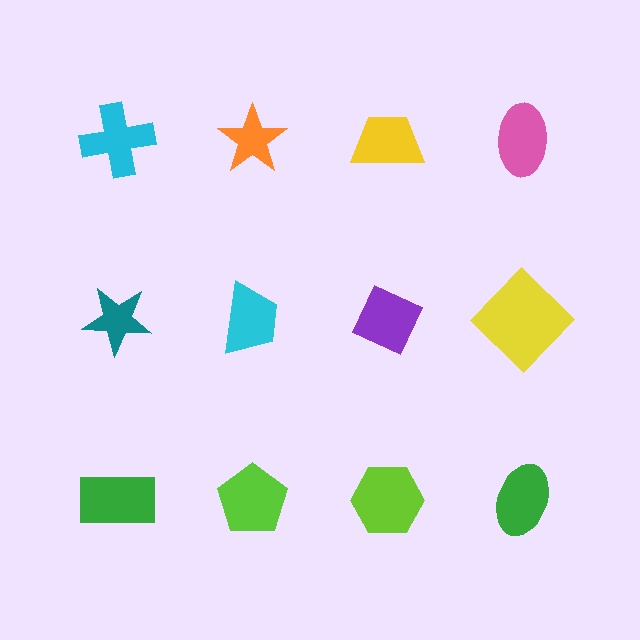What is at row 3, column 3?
A lime hexagon.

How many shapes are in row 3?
4 shapes.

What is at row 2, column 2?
A cyan trapezoid.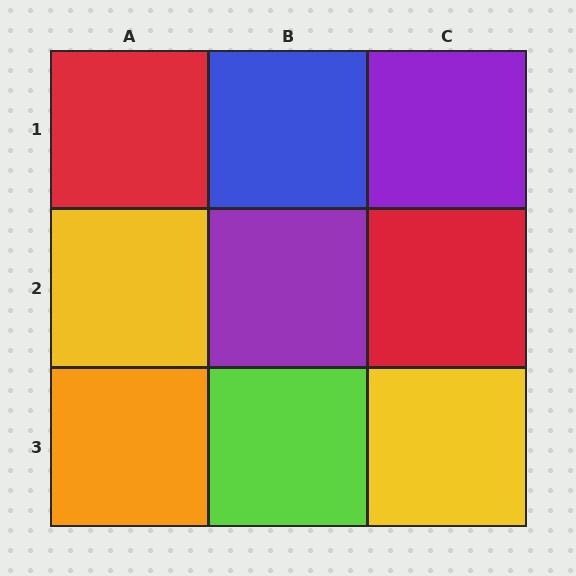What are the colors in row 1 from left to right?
Red, blue, purple.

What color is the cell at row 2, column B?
Purple.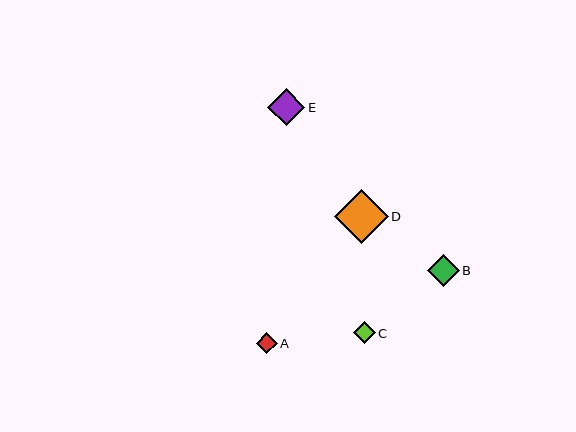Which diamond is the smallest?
Diamond A is the smallest with a size of approximately 21 pixels.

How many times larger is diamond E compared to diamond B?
Diamond E is approximately 1.2 times the size of diamond B.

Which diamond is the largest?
Diamond D is the largest with a size of approximately 54 pixels.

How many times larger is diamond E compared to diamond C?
Diamond E is approximately 1.7 times the size of diamond C.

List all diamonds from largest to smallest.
From largest to smallest: D, E, B, C, A.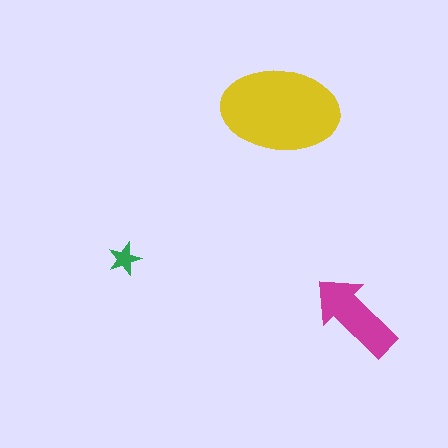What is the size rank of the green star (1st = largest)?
3rd.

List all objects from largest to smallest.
The yellow ellipse, the magenta arrow, the green star.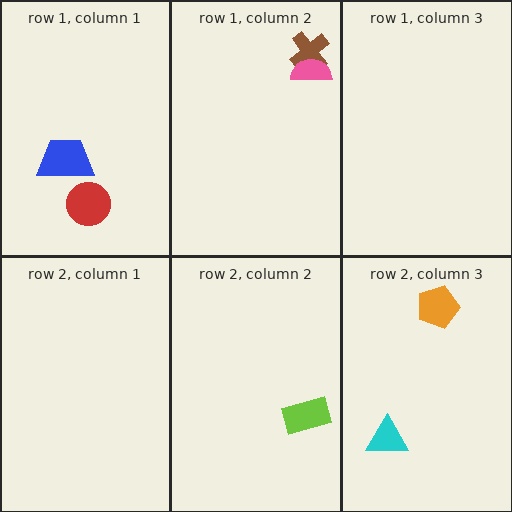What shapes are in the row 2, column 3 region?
The orange pentagon, the cyan triangle.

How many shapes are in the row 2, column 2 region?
1.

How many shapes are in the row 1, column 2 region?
2.